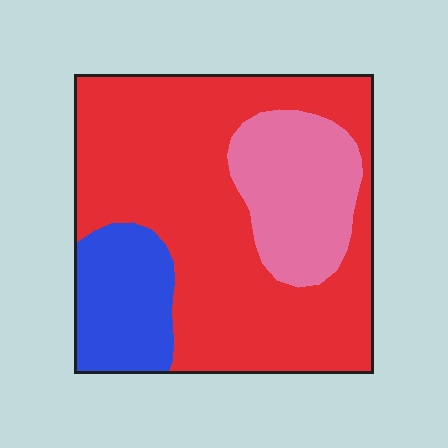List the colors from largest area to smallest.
From largest to smallest: red, pink, blue.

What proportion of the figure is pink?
Pink takes up about one fifth (1/5) of the figure.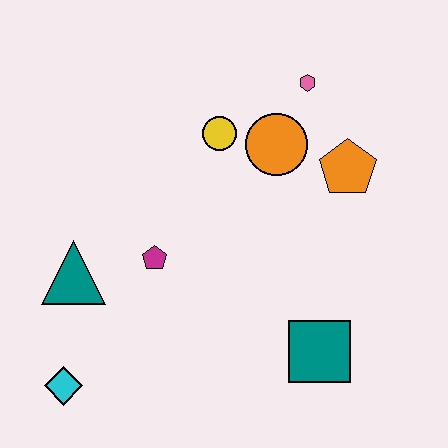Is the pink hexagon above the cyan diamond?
Yes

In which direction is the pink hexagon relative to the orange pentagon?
The pink hexagon is above the orange pentagon.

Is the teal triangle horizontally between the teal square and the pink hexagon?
No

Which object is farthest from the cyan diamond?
The pink hexagon is farthest from the cyan diamond.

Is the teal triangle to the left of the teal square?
Yes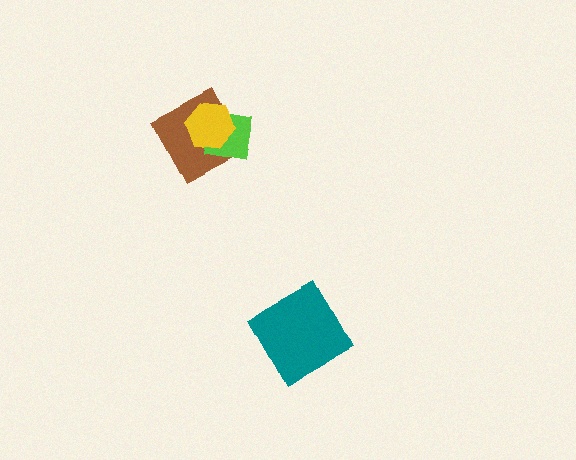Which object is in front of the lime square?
The yellow hexagon is in front of the lime square.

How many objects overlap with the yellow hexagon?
2 objects overlap with the yellow hexagon.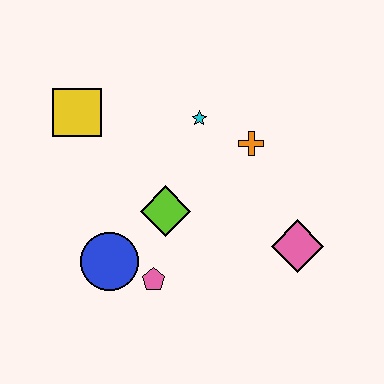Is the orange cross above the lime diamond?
Yes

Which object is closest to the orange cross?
The cyan star is closest to the orange cross.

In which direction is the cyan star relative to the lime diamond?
The cyan star is above the lime diamond.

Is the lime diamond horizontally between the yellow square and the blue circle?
No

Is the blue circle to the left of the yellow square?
No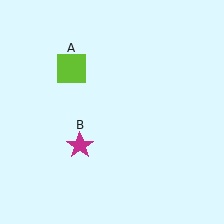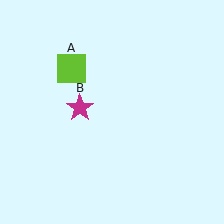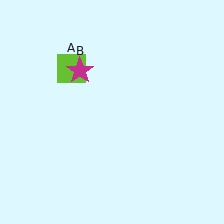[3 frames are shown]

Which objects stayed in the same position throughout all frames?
Lime square (object A) remained stationary.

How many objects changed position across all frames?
1 object changed position: magenta star (object B).